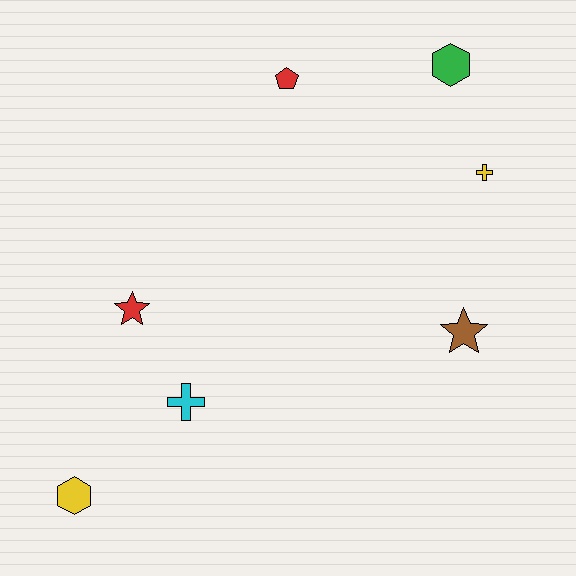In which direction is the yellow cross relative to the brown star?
The yellow cross is above the brown star.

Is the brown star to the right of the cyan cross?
Yes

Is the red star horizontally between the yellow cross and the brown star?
No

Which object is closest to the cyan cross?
The red star is closest to the cyan cross.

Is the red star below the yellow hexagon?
No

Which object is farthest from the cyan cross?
The green hexagon is farthest from the cyan cross.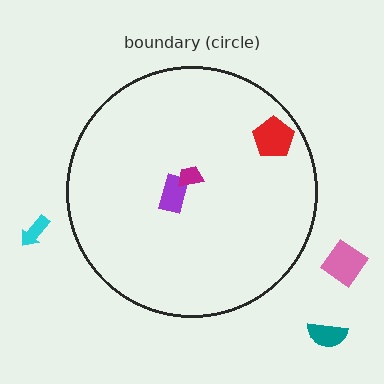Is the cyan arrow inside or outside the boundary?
Outside.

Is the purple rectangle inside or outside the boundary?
Inside.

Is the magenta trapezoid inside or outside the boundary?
Inside.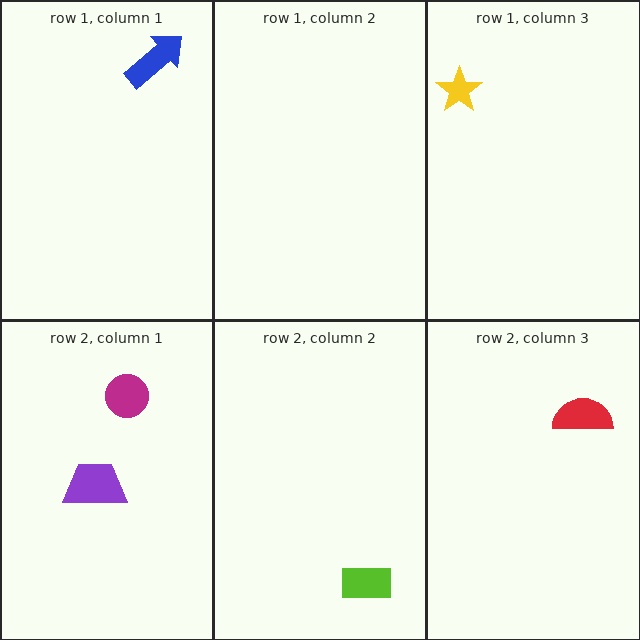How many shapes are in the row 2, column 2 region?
1.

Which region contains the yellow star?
The row 1, column 3 region.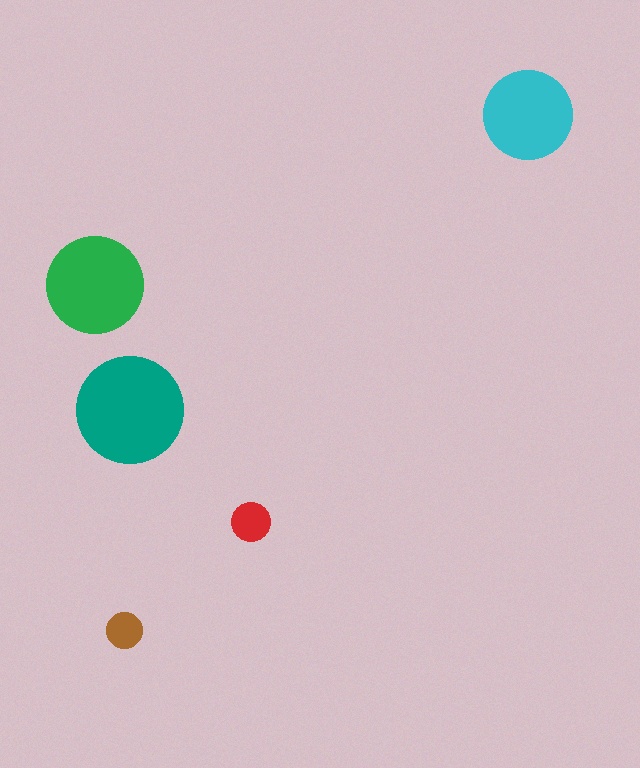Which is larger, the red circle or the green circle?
The green one.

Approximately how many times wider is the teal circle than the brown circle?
About 3 times wider.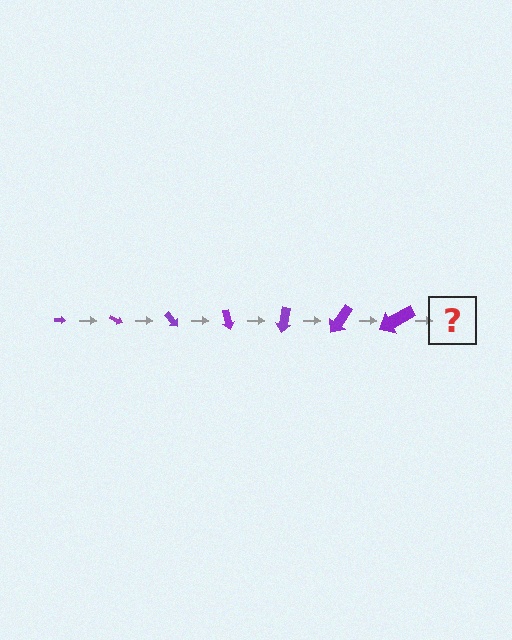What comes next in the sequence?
The next element should be an arrow, larger than the previous one and rotated 175 degrees from the start.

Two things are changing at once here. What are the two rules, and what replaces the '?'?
The two rules are that the arrow grows larger each step and it rotates 25 degrees each step. The '?' should be an arrow, larger than the previous one and rotated 175 degrees from the start.